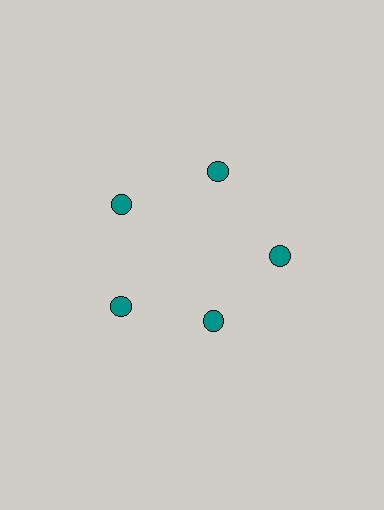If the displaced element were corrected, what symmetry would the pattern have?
It would have 5-fold rotational symmetry — the pattern would map onto itself every 72 degrees.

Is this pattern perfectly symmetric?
No. The 5 teal circles are arranged in a ring, but one element near the 5 o'clock position is pulled inward toward the center, breaking the 5-fold rotational symmetry.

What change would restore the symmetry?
The symmetry would be restored by moving it outward, back onto the ring so that all 5 circles sit at equal angles and equal distance from the center.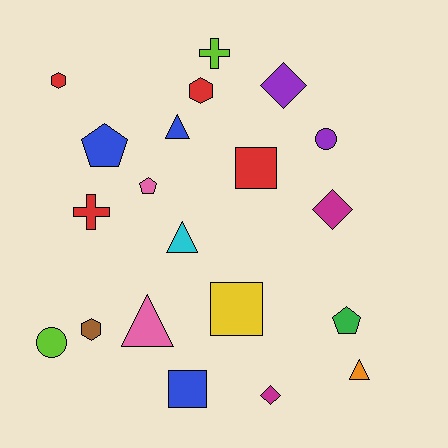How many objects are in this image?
There are 20 objects.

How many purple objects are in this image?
There are 2 purple objects.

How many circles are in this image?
There are 2 circles.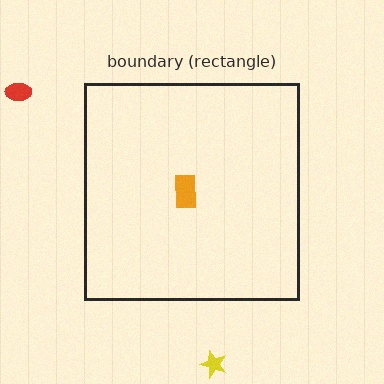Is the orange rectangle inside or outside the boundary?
Inside.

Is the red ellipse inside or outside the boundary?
Outside.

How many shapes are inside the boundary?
1 inside, 2 outside.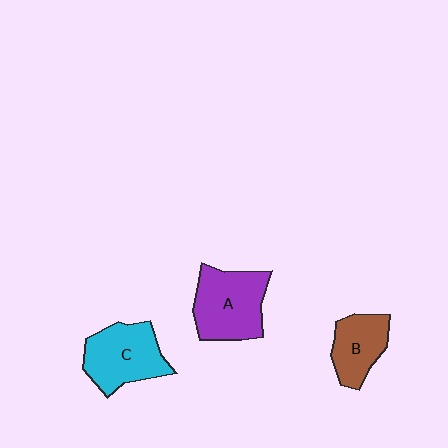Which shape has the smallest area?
Shape B (brown).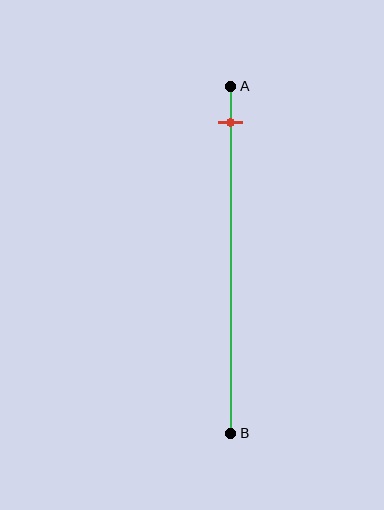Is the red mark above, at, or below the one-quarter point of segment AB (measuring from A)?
The red mark is above the one-quarter point of segment AB.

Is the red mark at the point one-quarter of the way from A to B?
No, the mark is at about 10% from A, not at the 25% one-quarter point.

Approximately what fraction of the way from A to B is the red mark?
The red mark is approximately 10% of the way from A to B.